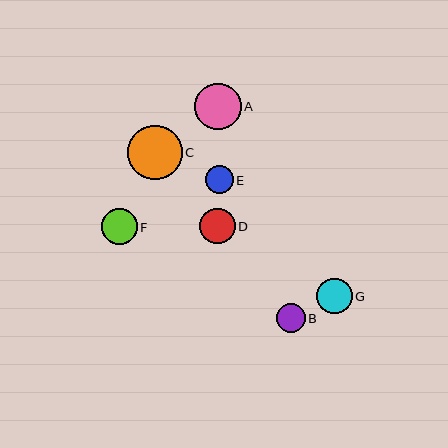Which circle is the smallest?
Circle E is the smallest with a size of approximately 28 pixels.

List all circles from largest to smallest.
From largest to smallest: C, A, F, G, D, B, E.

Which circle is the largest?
Circle C is the largest with a size of approximately 54 pixels.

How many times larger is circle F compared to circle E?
Circle F is approximately 1.3 times the size of circle E.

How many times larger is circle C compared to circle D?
Circle C is approximately 1.5 times the size of circle D.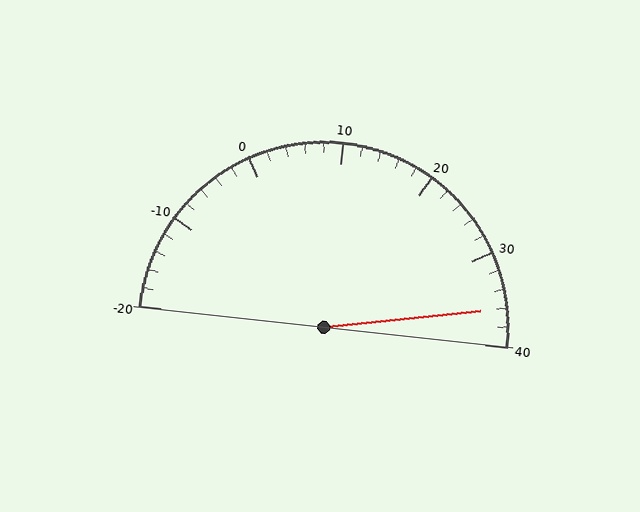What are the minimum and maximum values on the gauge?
The gauge ranges from -20 to 40.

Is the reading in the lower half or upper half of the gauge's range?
The reading is in the upper half of the range (-20 to 40).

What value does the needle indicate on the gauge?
The needle indicates approximately 36.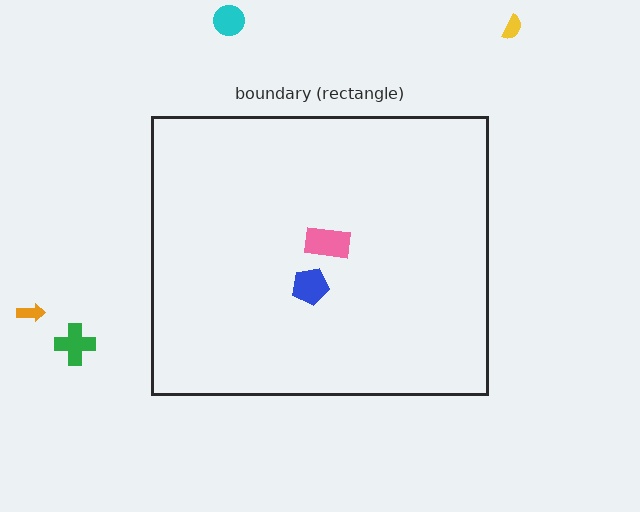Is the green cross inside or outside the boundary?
Outside.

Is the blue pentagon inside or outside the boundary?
Inside.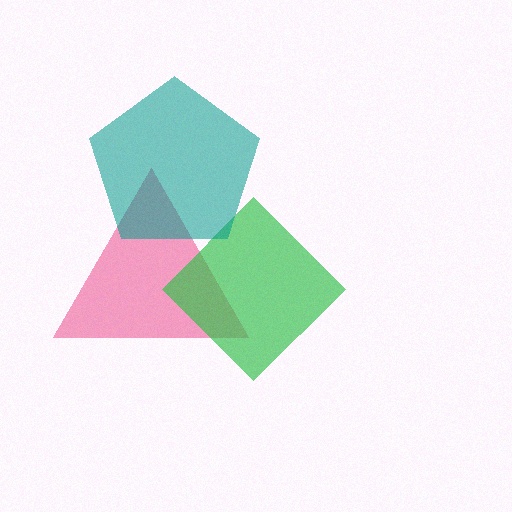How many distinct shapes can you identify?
There are 3 distinct shapes: a pink triangle, a green diamond, a teal pentagon.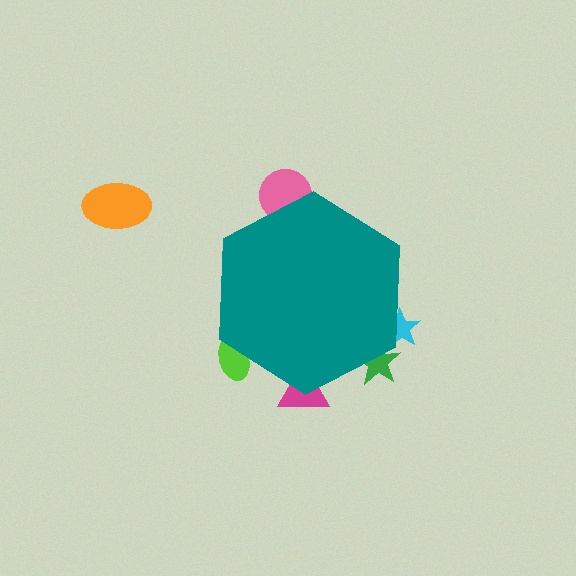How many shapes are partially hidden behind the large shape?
5 shapes are partially hidden.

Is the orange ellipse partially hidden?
No, the orange ellipse is fully visible.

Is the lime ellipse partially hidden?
Yes, the lime ellipse is partially hidden behind the teal hexagon.